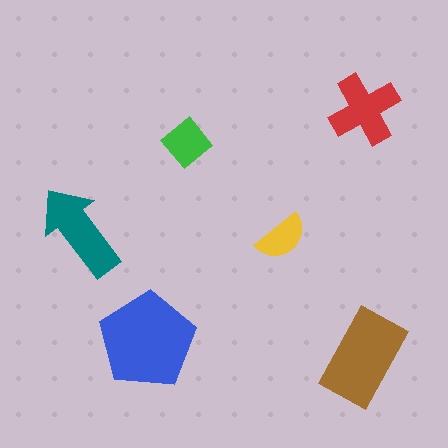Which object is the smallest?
The yellow semicircle.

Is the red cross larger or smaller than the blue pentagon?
Smaller.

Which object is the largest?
The blue pentagon.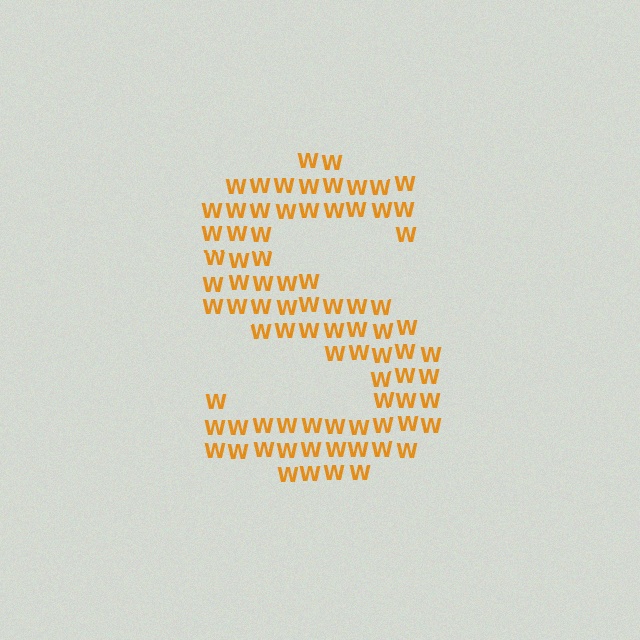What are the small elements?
The small elements are letter W's.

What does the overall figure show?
The overall figure shows the letter S.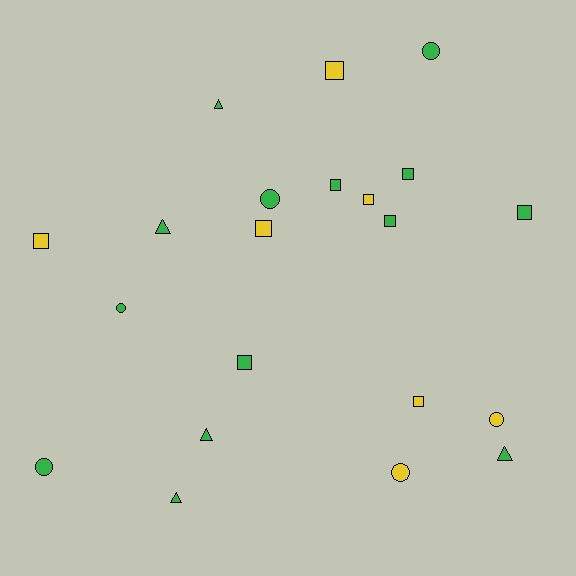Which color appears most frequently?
Green, with 14 objects.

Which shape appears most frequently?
Square, with 10 objects.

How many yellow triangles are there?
There are no yellow triangles.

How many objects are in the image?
There are 21 objects.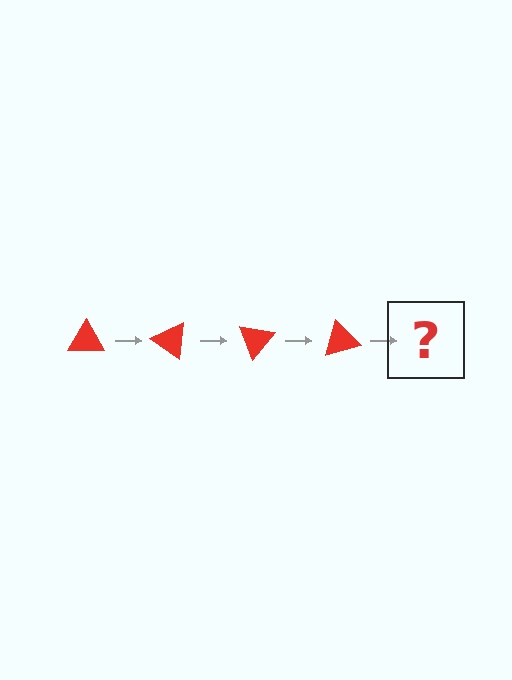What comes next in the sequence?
The next element should be a red triangle rotated 140 degrees.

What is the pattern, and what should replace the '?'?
The pattern is that the triangle rotates 35 degrees each step. The '?' should be a red triangle rotated 140 degrees.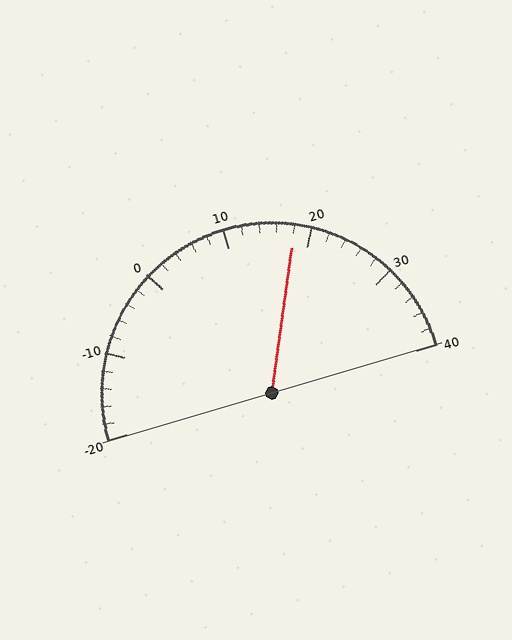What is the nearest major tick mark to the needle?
The nearest major tick mark is 20.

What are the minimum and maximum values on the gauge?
The gauge ranges from -20 to 40.